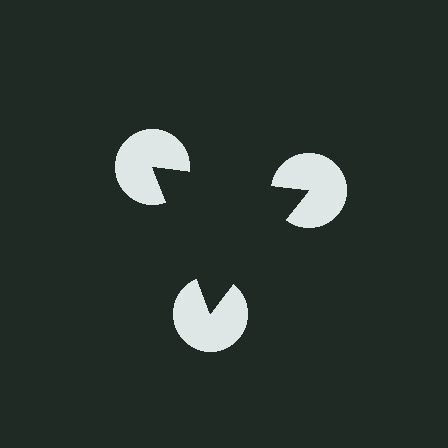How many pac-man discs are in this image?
There are 3 — one at each vertex of the illusory triangle.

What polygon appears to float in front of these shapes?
An illusory triangle — its edges are inferred from the aligned wedge cuts in the pac-man discs, not physically drawn.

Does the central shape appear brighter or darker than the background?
It typically appears slightly darker than the background, even though no actual brightness change is drawn.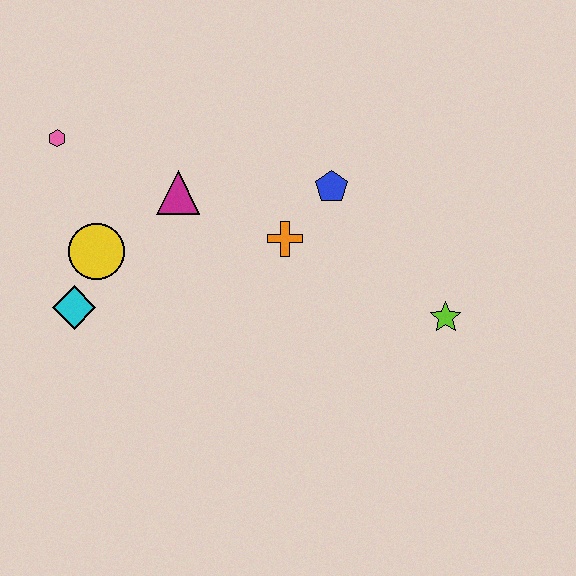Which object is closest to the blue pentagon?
The orange cross is closest to the blue pentagon.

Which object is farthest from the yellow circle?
The lime star is farthest from the yellow circle.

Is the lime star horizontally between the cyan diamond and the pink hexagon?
No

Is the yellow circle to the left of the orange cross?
Yes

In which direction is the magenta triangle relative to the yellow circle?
The magenta triangle is to the right of the yellow circle.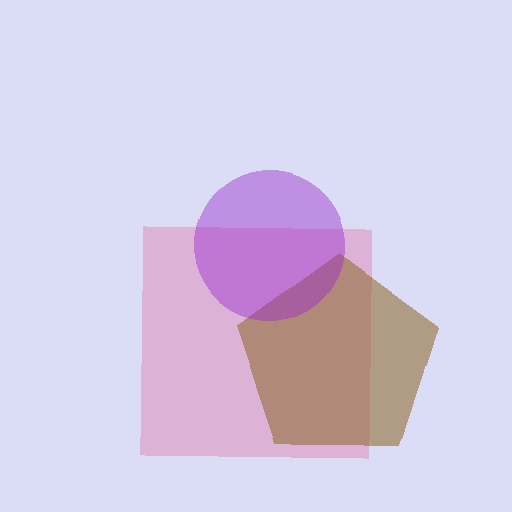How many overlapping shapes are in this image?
There are 3 overlapping shapes in the image.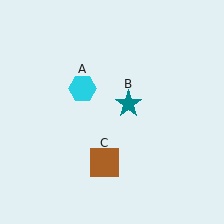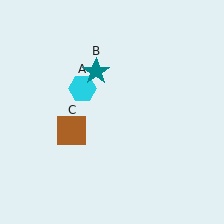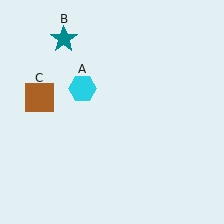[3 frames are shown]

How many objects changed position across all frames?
2 objects changed position: teal star (object B), brown square (object C).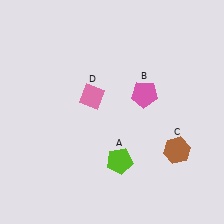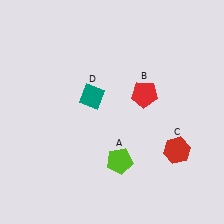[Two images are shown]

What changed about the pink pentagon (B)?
In Image 1, B is pink. In Image 2, it changed to red.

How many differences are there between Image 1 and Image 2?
There are 3 differences between the two images.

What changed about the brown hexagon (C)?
In Image 1, C is brown. In Image 2, it changed to red.